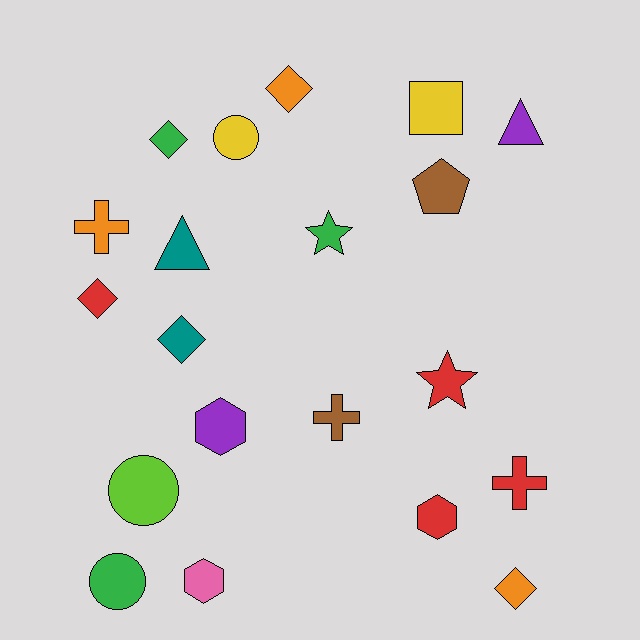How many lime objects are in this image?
There is 1 lime object.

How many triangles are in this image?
There are 2 triangles.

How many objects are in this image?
There are 20 objects.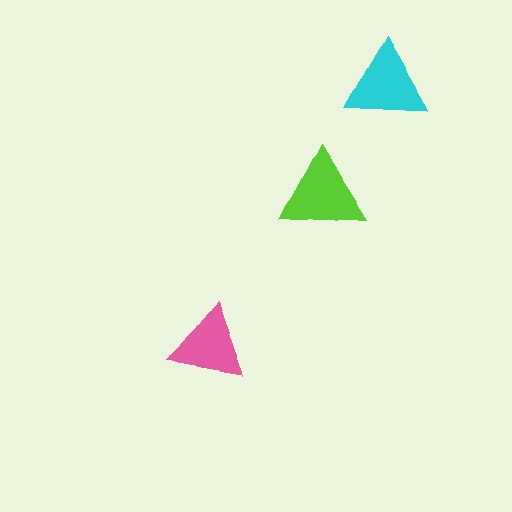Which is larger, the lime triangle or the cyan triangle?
The lime one.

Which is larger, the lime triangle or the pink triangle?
The lime one.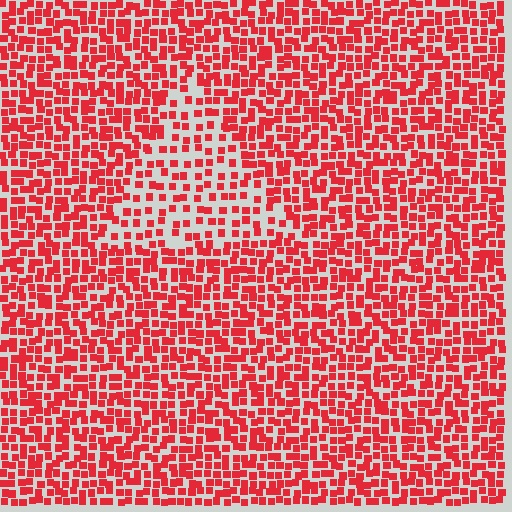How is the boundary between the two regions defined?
The boundary is defined by a change in element density (approximately 1.8x ratio). All elements are the same color, size, and shape.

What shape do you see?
I see a triangle.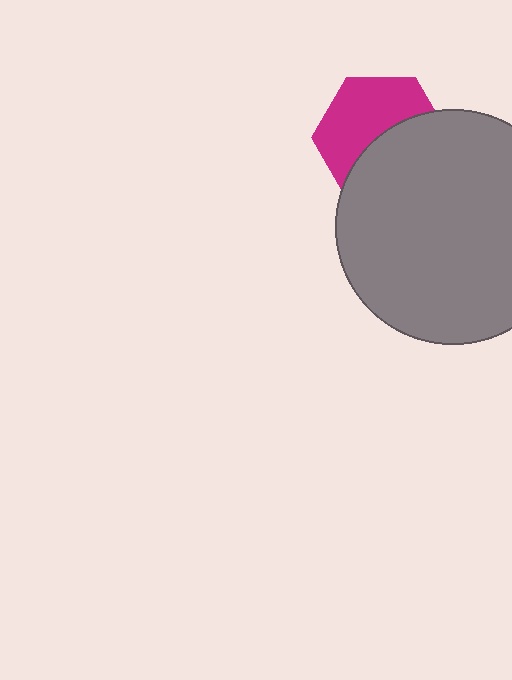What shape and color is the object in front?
The object in front is a gray circle.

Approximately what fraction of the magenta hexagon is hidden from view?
Roughly 48% of the magenta hexagon is hidden behind the gray circle.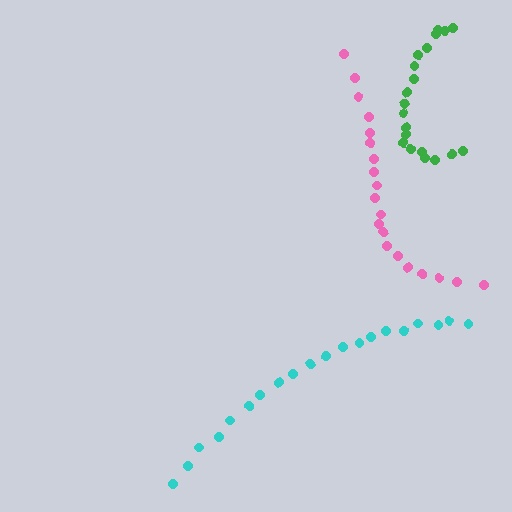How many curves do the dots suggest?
There are 3 distinct paths.